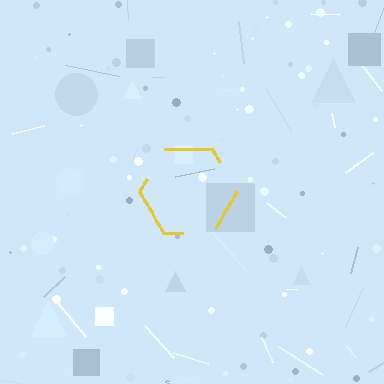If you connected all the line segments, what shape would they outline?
They would outline a hexagon.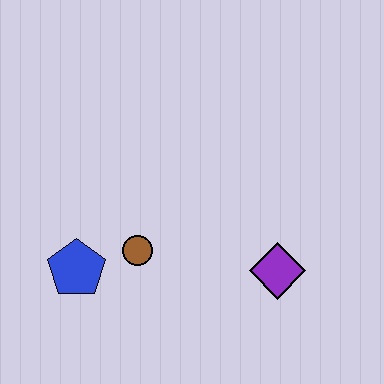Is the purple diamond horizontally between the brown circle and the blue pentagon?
No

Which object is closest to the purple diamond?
The brown circle is closest to the purple diamond.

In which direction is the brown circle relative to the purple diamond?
The brown circle is to the left of the purple diamond.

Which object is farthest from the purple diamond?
The blue pentagon is farthest from the purple diamond.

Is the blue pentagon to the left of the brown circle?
Yes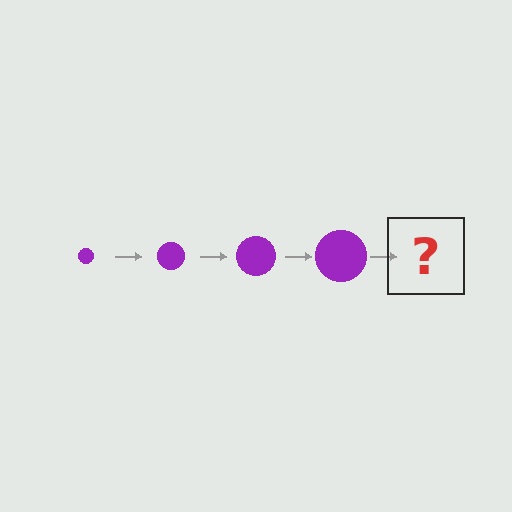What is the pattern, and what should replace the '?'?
The pattern is that the circle gets progressively larger each step. The '?' should be a purple circle, larger than the previous one.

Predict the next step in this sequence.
The next step is a purple circle, larger than the previous one.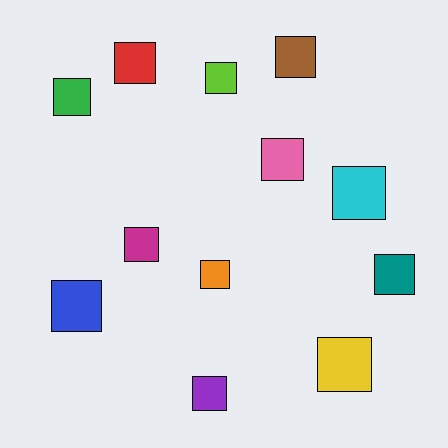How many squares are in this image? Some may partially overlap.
There are 12 squares.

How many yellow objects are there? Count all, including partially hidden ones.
There is 1 yellow object.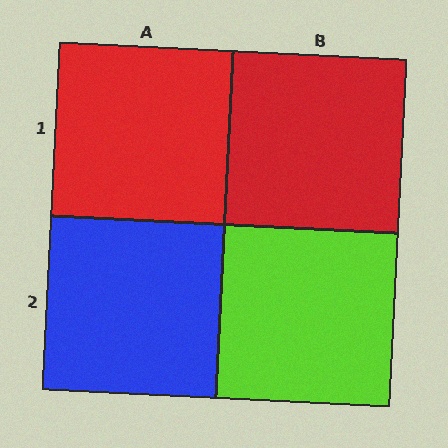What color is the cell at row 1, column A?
Red.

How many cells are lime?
1 cell is lime.